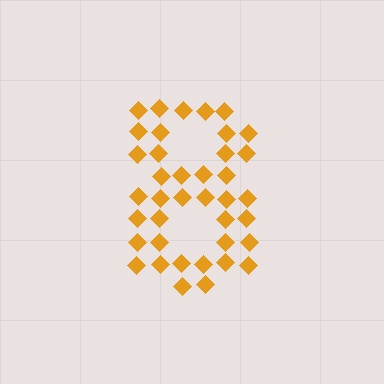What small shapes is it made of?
It is made of small diamonds.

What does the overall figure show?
The overall figure shows the digit 8.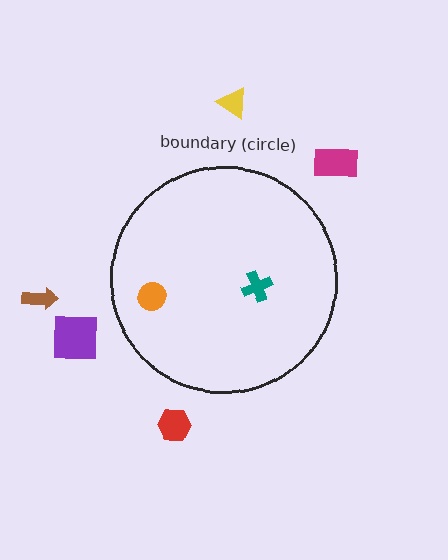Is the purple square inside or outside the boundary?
Outside.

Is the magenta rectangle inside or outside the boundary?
Outside.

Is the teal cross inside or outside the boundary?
Inside.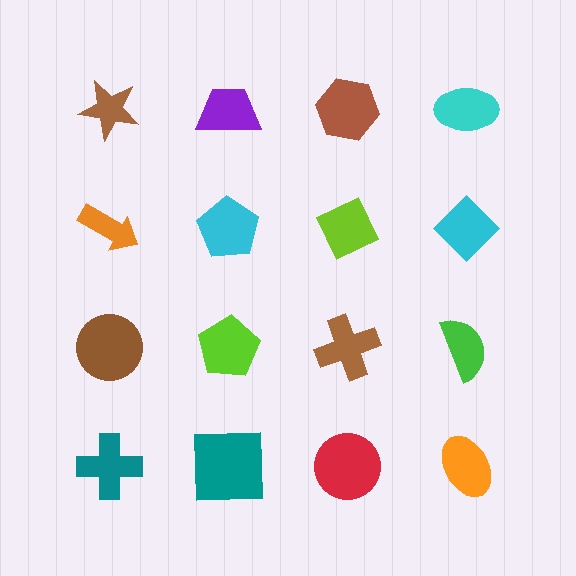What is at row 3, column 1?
A brown circle.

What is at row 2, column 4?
A cyan diamond.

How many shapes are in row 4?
4 shapes.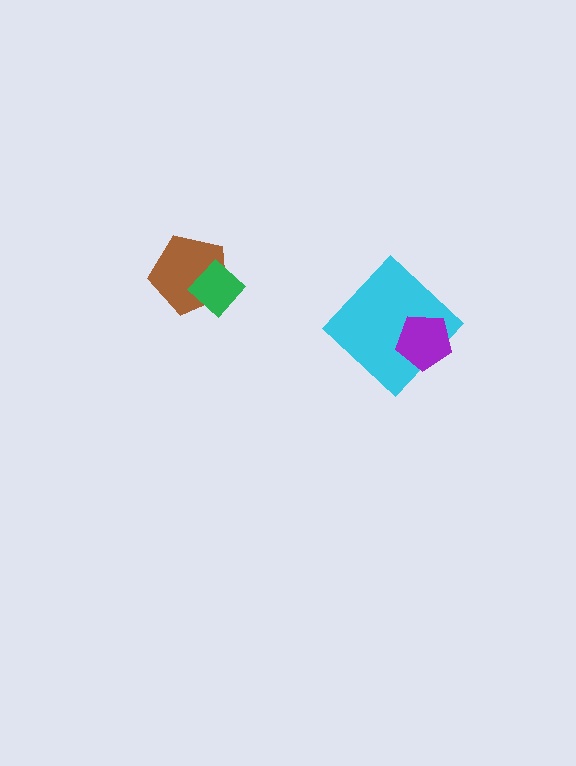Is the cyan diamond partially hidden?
Yes, it is partially covered by another shape.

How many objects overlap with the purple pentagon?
1 object overlaps with the purple pentagon.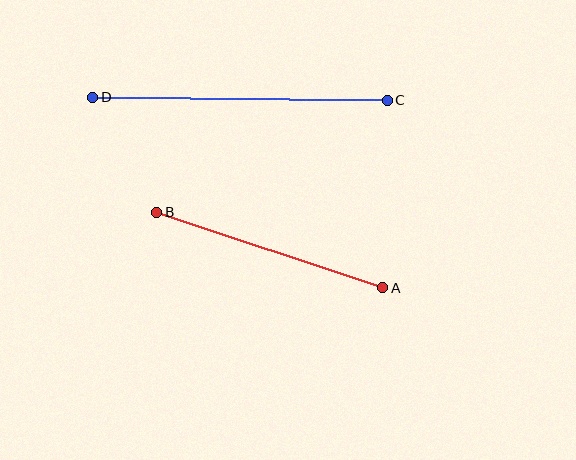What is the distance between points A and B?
The distance is approximately 238 pixels.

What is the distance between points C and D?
The distance is approximately 294 pixels.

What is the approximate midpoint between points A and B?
The midpoint is at approximately (270, 250) pixels.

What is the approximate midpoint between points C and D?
The midpoint is at approximately (240, 99) pixels.